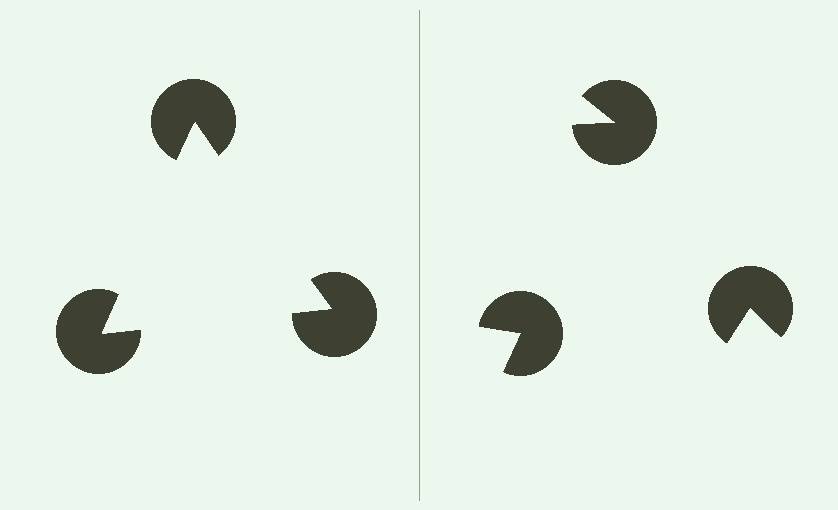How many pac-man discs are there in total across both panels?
6 — 3 on each side.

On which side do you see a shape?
An illusory triangle appears on the left side. On the right side the wedge cuts are rotated, so no coherent shape forms.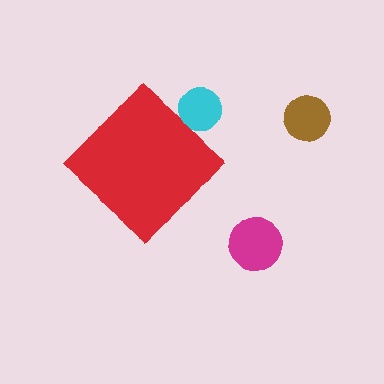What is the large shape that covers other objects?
A red diamond.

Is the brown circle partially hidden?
No, the brown circle is fully visible.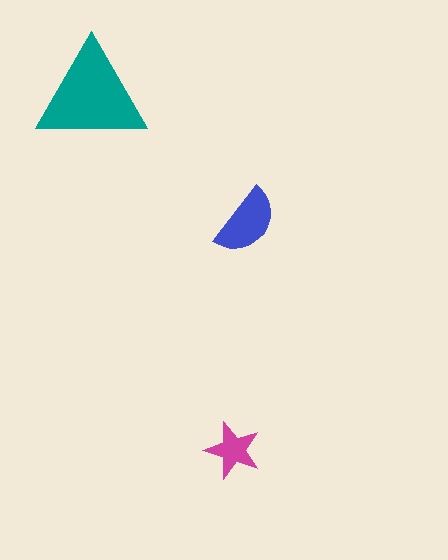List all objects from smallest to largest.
The magenta star, the blue semicircle, the teal triangle.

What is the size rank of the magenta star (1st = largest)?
3rd.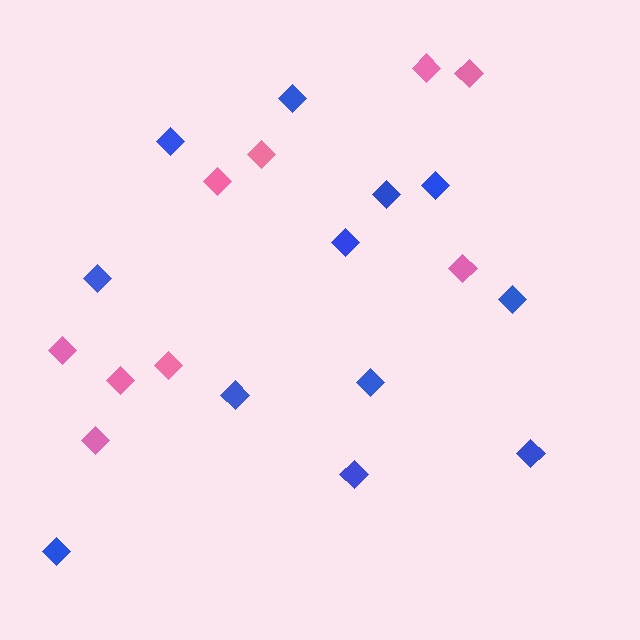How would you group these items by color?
There are 2 groups: one group of pink diamonds (9) and one group of blue diamonds (12).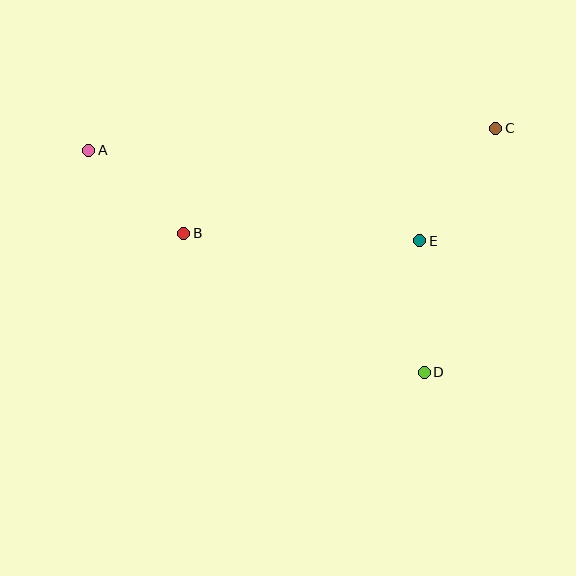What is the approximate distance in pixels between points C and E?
The distance between C and E is approximately 136 pixels.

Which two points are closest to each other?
Points A and B are closest to each other.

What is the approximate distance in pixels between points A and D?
The distance between A and D is approximately 403 pixels.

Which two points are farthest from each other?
Points A and C are farthest from each other.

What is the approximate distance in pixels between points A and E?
The distance between A and E is approximately 343 pixels.